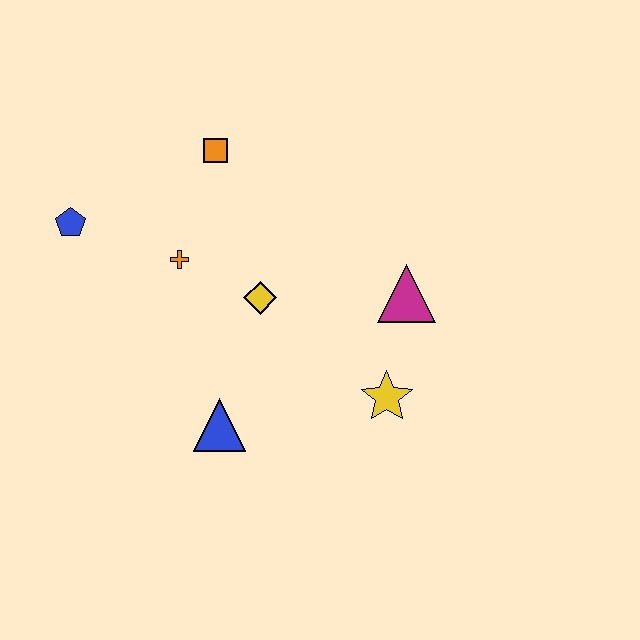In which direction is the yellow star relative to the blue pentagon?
The yellow star is to the right of the blue pentagon.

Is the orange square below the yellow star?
No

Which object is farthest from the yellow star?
The blue pentagon is farthest from the yellow star.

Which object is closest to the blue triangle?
The yellow diamond is closest to the blue triangle.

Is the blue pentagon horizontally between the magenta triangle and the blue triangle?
No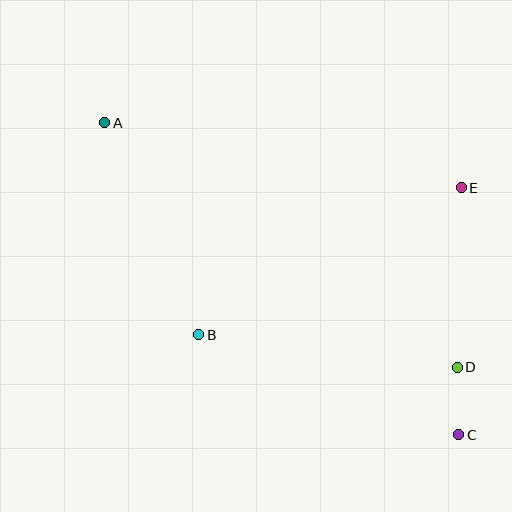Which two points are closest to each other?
Points C and D are closest to each other.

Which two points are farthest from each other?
Points A and C are farthest from each other.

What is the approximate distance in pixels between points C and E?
The distance between C and E is approximately 247 pixels.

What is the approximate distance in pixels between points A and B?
The distance between A and B is approximately 232 pixels.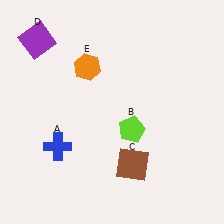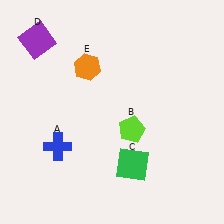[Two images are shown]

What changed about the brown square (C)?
In Image 1, C is brown. In Image 2, it changed to green.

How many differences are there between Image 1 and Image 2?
There is 1 difference between the two images.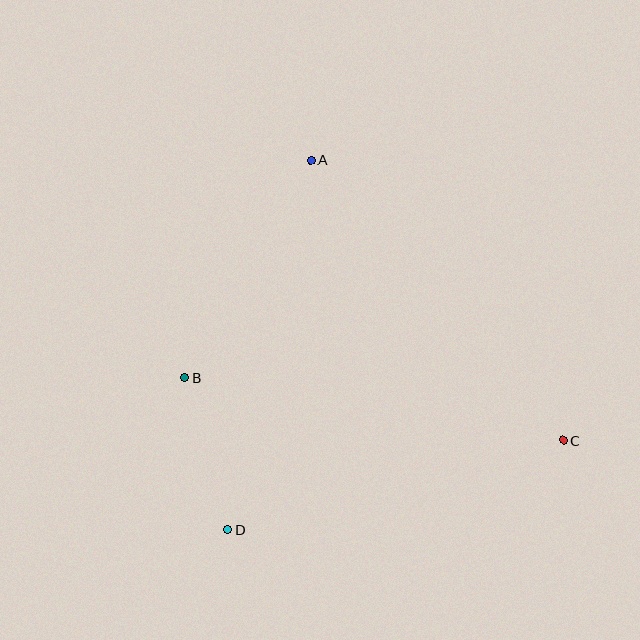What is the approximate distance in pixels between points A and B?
The distance between A and B is approximately 252 pixels.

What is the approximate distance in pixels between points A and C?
The distance between A and C is approximately 378 pixels.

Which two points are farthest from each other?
Points B and C are farthest from each other.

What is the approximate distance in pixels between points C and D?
The distance between C and D is approximately 347 pixels.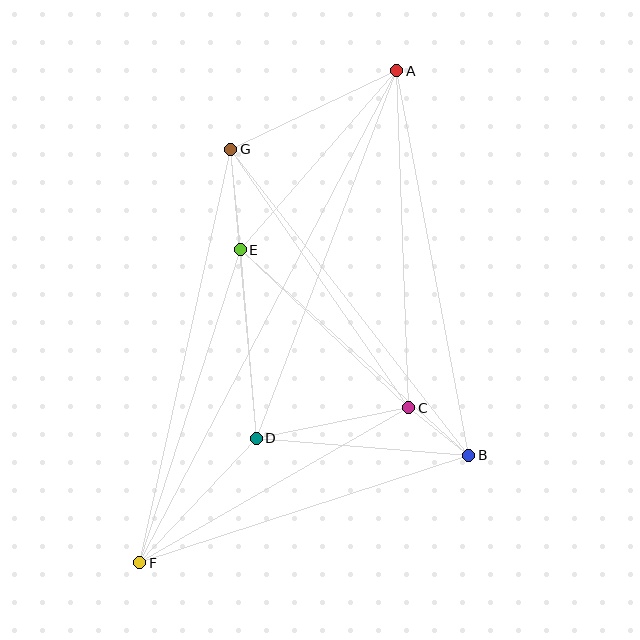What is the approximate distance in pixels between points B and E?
The distance between B and E is approximately 308 pixels.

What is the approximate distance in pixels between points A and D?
The distance between A and D is approximately 394 pixels.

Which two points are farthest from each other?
Points A and F are farthest from each other.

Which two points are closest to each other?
Points B and C are closest to each other.